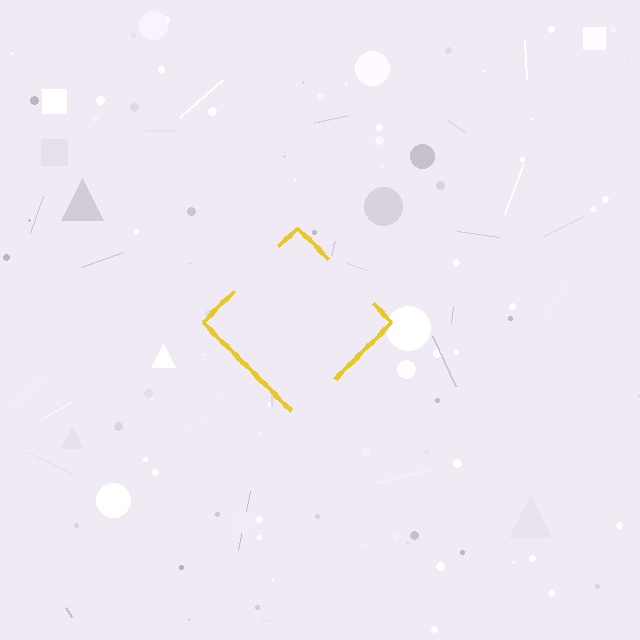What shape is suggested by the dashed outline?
The dashed outline suggests a diamond.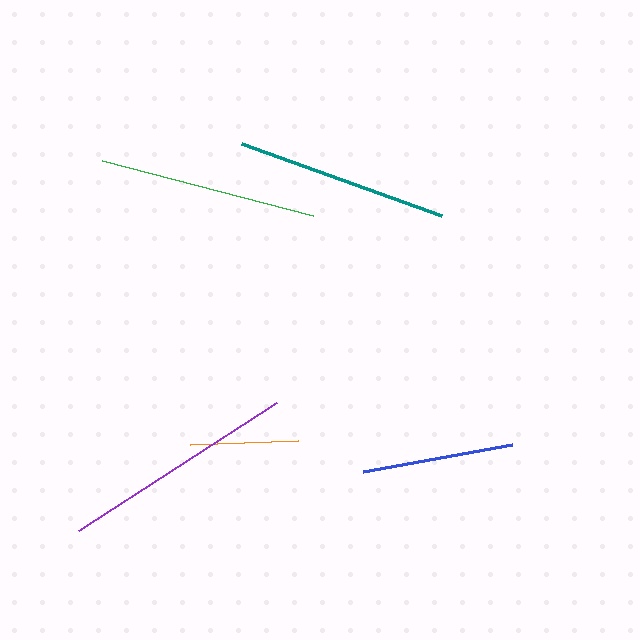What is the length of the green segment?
The green segment is approximately 218 pixels long.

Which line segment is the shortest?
The orange line is the shortest at approximately 109 pixels.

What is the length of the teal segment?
The teal segment is approximately 212 pixels long.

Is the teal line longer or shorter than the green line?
The green line is longer than the teal line.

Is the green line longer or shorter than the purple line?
The purple line is longer than the green line.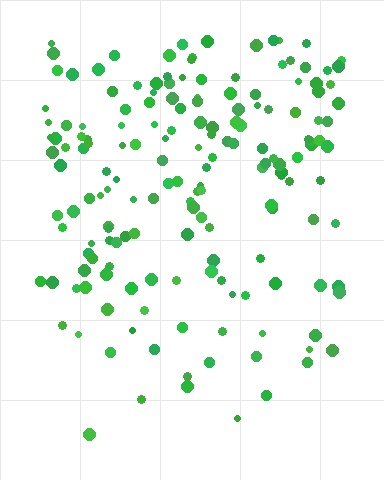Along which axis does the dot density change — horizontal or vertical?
Vertical.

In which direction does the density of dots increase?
From bottom to top, with the top side densest.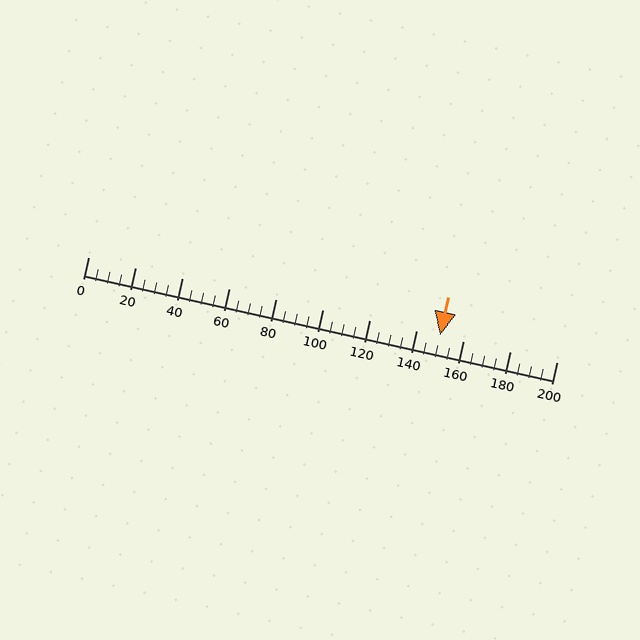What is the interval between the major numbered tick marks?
The major tick marks are spaced 20 units apart.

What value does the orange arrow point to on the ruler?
The orange arrow points to approximately 150.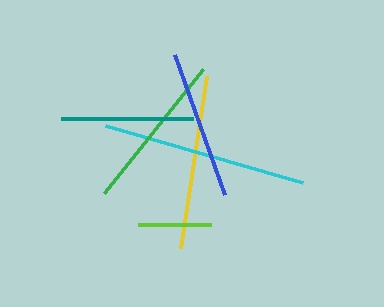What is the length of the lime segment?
The lime segment is approximately 73 pixels long.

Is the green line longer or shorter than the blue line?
The green line is longer than the blue line.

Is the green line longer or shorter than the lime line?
The green line is longer than the lime line.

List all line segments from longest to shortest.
From longest to shortest: cyan, yellow, green, blue, teal, lime.